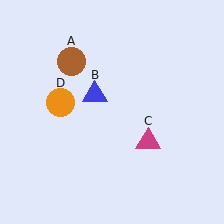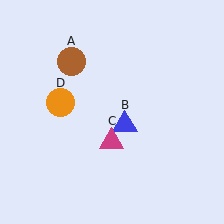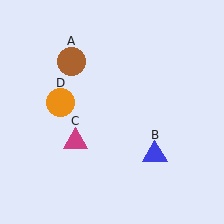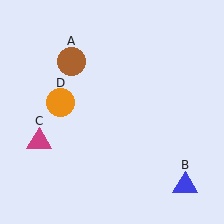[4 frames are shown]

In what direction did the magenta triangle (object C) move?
The magenta triangle (object C) moved left.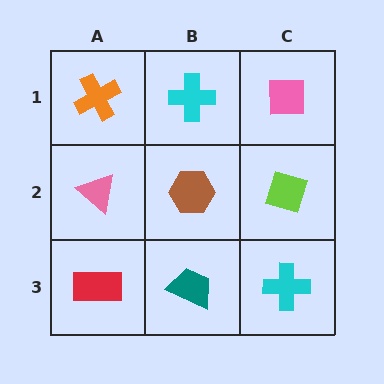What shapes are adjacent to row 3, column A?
A pink triangle (row 2, column A), a teal trapezoid (row 3, column B).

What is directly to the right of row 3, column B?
A cyan cross.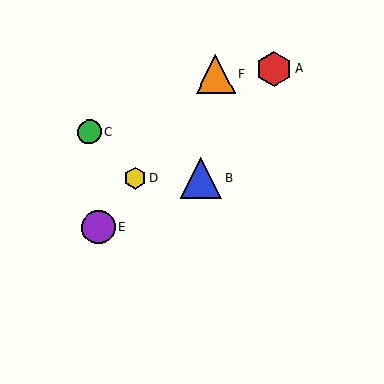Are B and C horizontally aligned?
No, B is at y≈178 and C is at y≈132.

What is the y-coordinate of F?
Object F is at y≈73.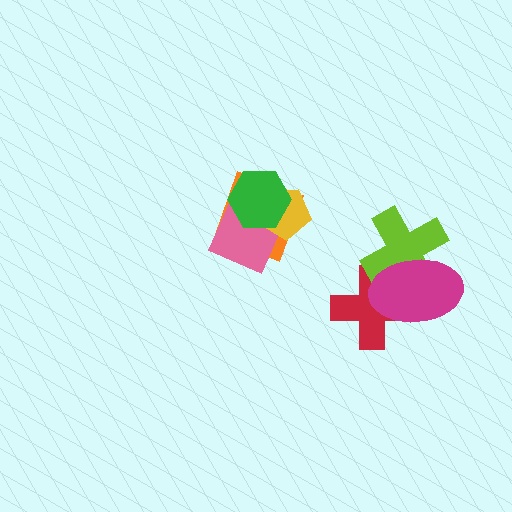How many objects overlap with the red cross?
2 objects overlap with the red cross.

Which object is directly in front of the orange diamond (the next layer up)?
The pink diamond is directly in front of the orange diamond.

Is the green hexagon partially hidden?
No, no other shape covers it.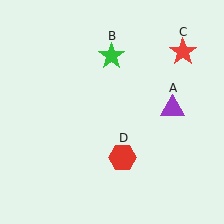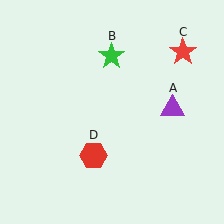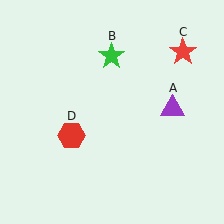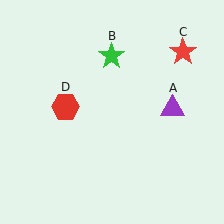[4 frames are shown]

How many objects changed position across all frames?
1 object changed position: red hexagon (object D).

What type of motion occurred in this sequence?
The red hexagon (object D) rotated clockwise around the center of the scene.